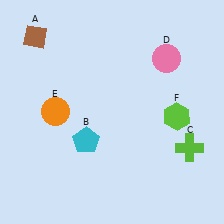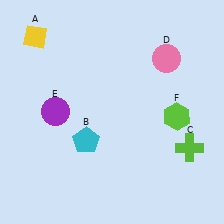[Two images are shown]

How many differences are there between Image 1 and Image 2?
There are 2 differences between the two images.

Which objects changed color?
A changed from brown to yellow. E changed from orange to purple.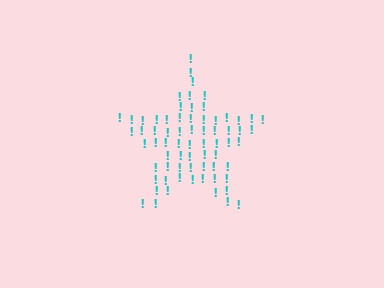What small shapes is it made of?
It is made of small exclamation marks.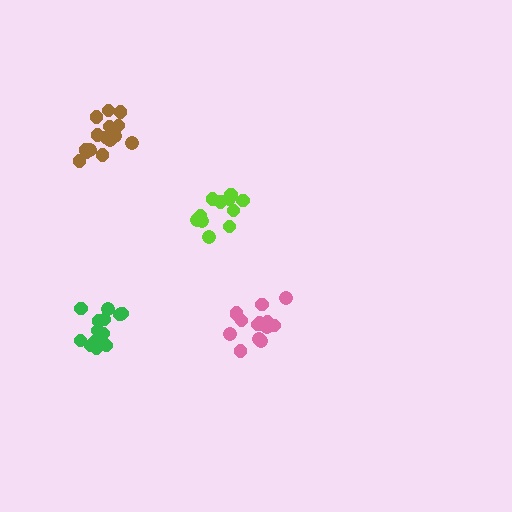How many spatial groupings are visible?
There are 4 spatial groupings.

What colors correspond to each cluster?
The clusters are colored: lime, green, brown, pink.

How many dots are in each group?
Group 1: 11 dots, Group 2: 14 dots, Group 3: 16 dots, Group 4: 14 dots (55 total).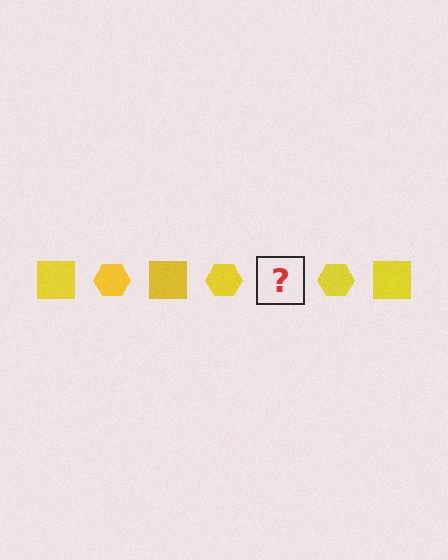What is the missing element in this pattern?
The missing element is a yellow square.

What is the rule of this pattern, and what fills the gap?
The rule is that the pattern cycles through square, hexagon shapes in yellow. The gap should be filled with a yellow square.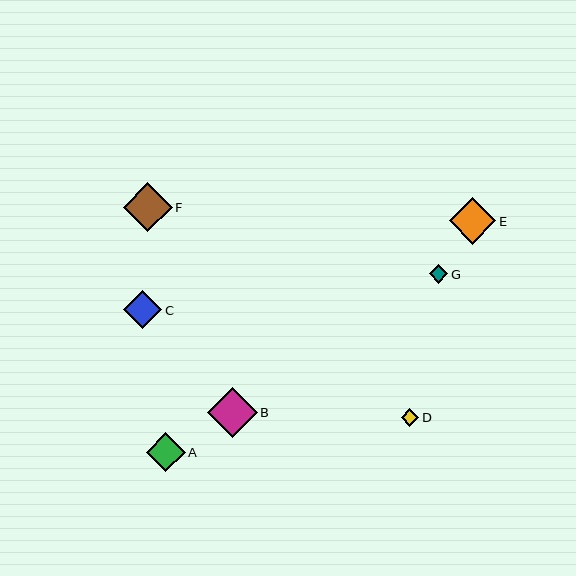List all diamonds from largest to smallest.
From largest to smallest: B, F, E, A, C, G, D.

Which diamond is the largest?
Diamond B is the largest with a size of approximately 50 pixels.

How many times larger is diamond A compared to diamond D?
Diamond A is approximately 2.2 times the size of diamond D.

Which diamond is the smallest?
Diamond D is the smallest with a size of approximately 18 pixels.